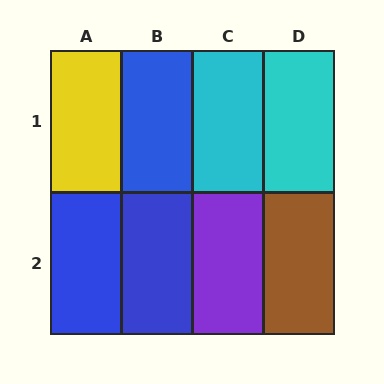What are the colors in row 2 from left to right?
Blue, blue, purple, brown.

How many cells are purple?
1 cell is purple.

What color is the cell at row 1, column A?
Yellow.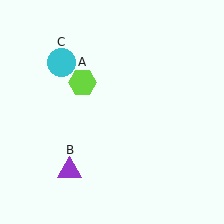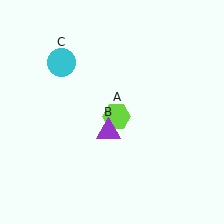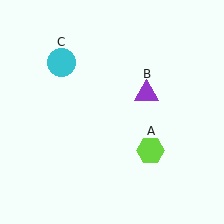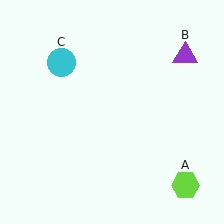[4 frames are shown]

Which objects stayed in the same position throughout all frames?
Cyan circle (object C) remained stationary.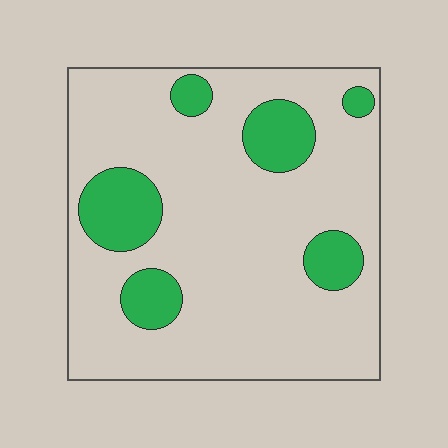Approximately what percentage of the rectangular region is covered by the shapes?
Approximately 20%.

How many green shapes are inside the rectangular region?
6.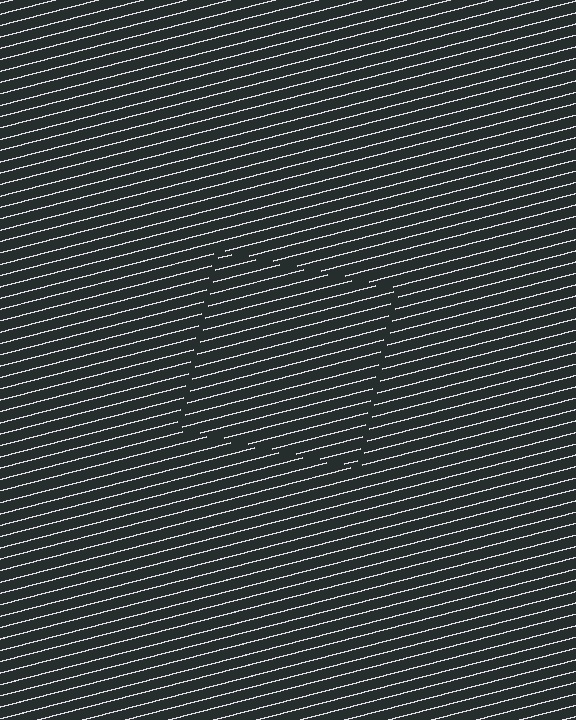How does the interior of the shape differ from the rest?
The interior of the shape contains the same grating, shifted by half a period — the contour is defined by the phase discontinuity where line-ends from the inner and outer gratings abut.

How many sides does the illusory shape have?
4 sides — the line-ends trace a square.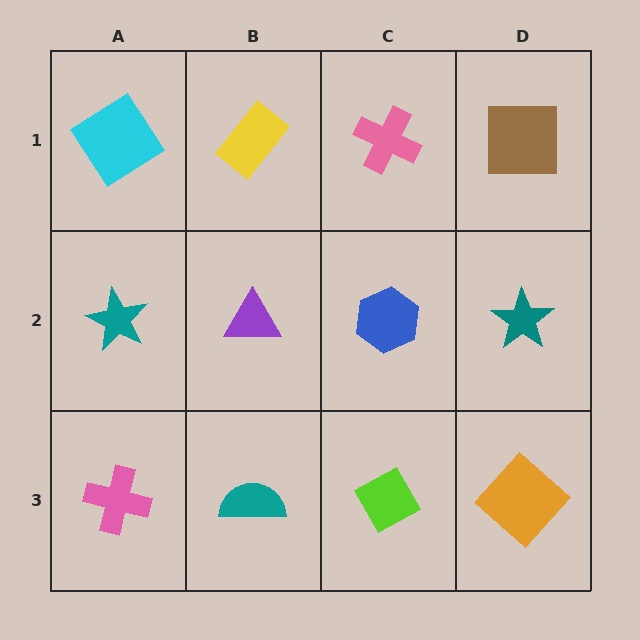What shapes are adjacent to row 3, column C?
A blue hexagon (row 2, column C), a teal semicircle (row 3, column B), an orange diamond (row 3, column D).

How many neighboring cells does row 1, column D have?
2.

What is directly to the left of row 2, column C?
A purple triangle.